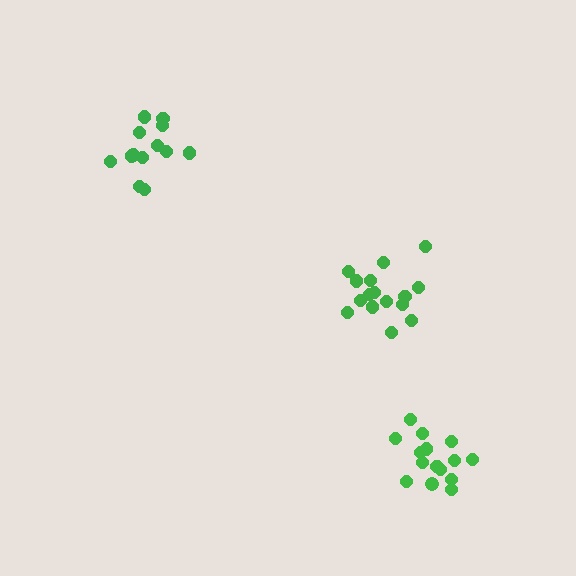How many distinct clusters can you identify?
There are 3 distinct clusters.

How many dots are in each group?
Group 1: 13 dots, Group 2: 16 dots, Group 3: 15 dots (44 total).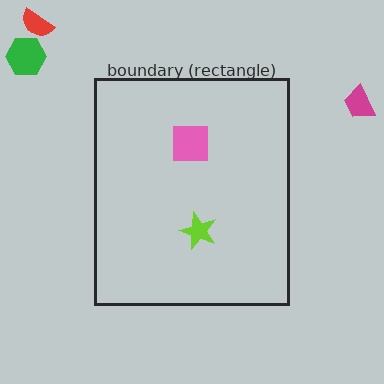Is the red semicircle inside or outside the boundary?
Outside.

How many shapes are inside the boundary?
2 inside, 3 outside.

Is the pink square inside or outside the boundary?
Inside.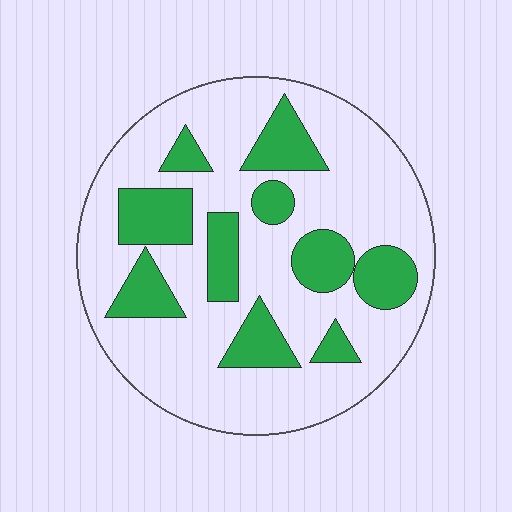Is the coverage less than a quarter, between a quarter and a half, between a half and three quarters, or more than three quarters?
Between a quarter and a half.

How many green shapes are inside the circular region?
10.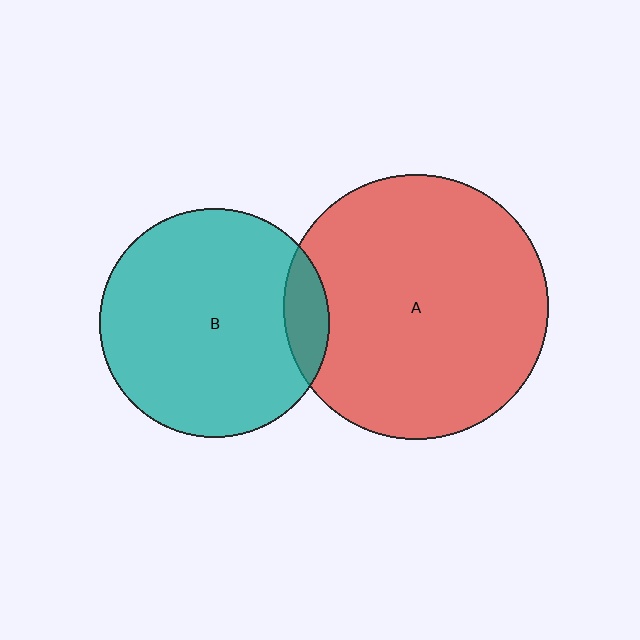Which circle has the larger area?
Circle A (red).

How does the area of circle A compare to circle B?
Approximately 1.3 times.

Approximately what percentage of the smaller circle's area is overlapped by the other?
Approximately 10%.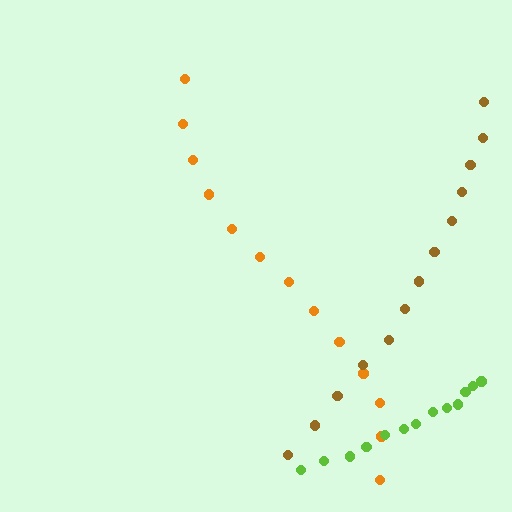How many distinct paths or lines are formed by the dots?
There are 3 distinct paths.